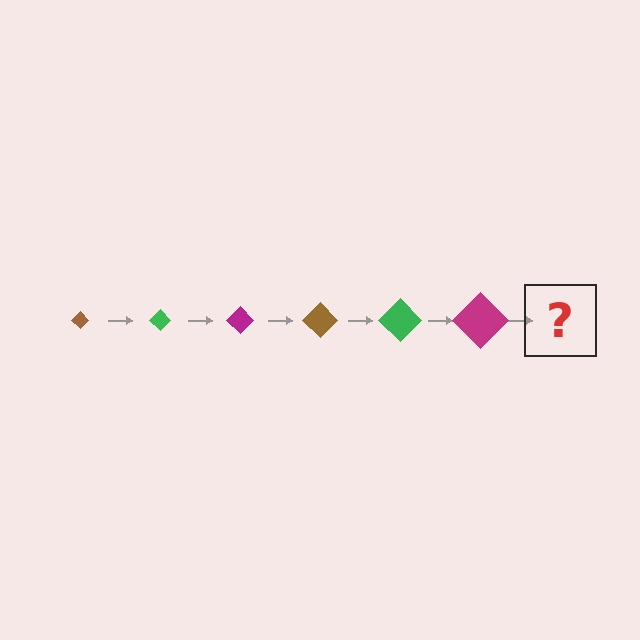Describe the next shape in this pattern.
It should be a brown diamond, larger than the previous one.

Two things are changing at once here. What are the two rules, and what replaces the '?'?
The two rules are that the diamond grows larger each step and the color cycles through brown, green, and magenta. The '?' should be a brown diamond, larger than the previous one.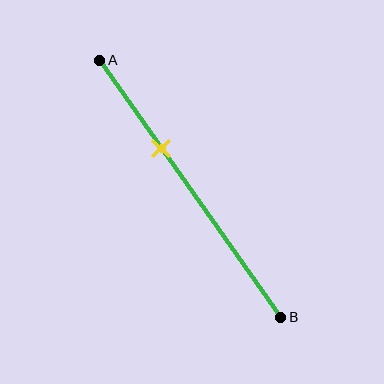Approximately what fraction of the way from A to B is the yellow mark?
The yellow mark is approximately 35% of the way from A to B.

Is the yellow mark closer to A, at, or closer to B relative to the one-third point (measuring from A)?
The yellow mark is approximately at the one-third point of segment AB.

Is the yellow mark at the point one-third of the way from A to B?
Yes, the mark is approximately at the one-third point.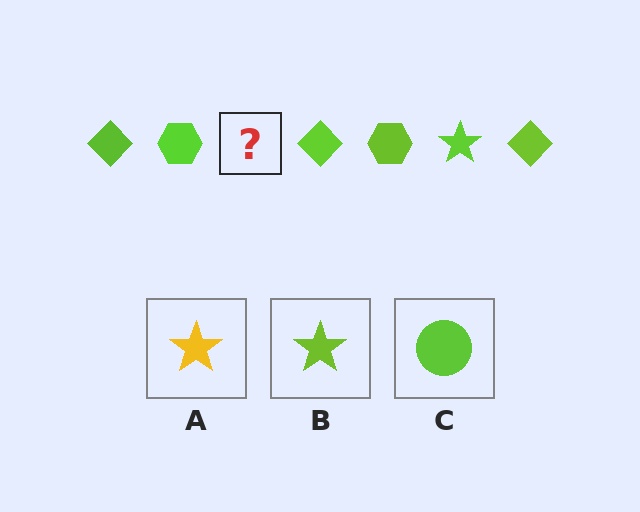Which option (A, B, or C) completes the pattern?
B.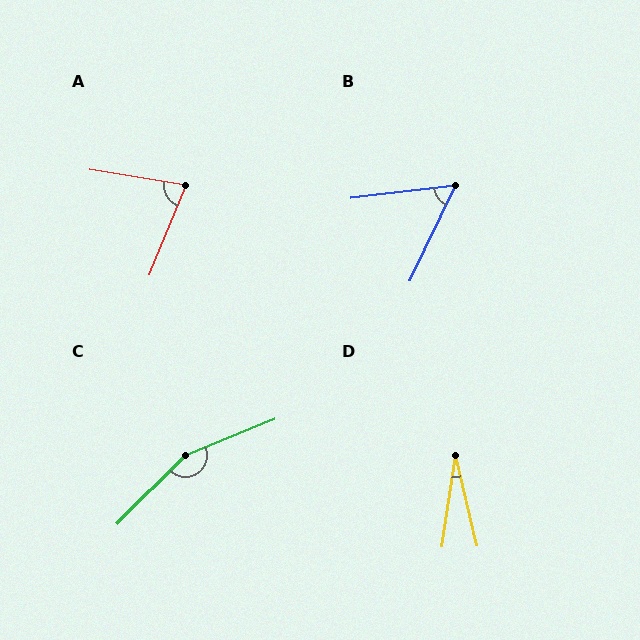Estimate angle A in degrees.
Approximately 77 degrees.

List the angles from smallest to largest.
D (22°), B (58°), A (77°), C (157°).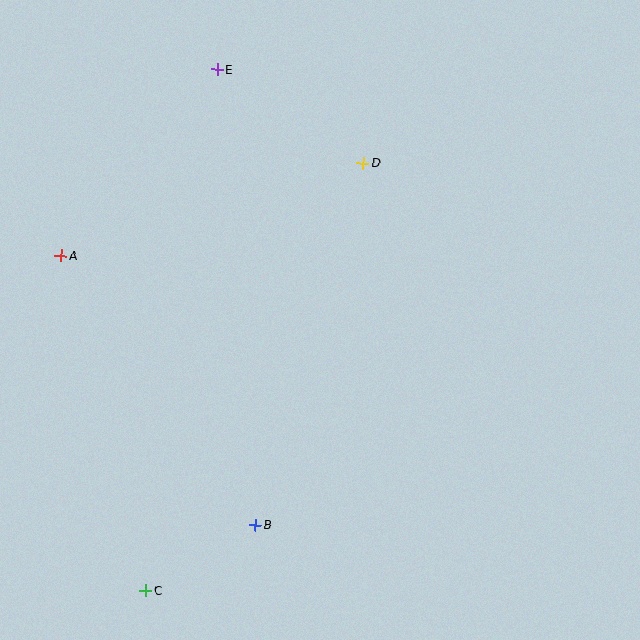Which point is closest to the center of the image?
Point D at (363, 163) is closest to the center.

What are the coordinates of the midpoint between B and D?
The midpoint between B and D is at (309, 344).